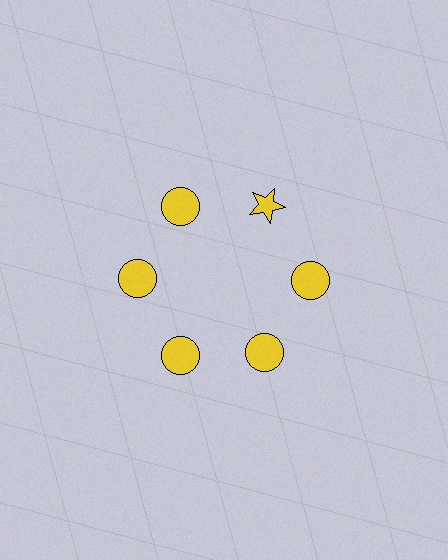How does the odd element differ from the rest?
It has a different shape: star instead of circle.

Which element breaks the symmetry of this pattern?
The yellow star at roughly the 1 o'clock position breaks the symmetry. All other shapes are yellow circles.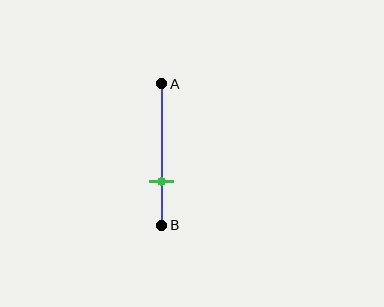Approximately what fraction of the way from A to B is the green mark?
The green mark is approximately 70% of the way from A to B.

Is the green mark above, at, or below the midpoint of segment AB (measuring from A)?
The green mark is below the midpoint of segment AB.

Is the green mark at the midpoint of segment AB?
No, the mark is at about 70% from A, not at the 50% midpoint.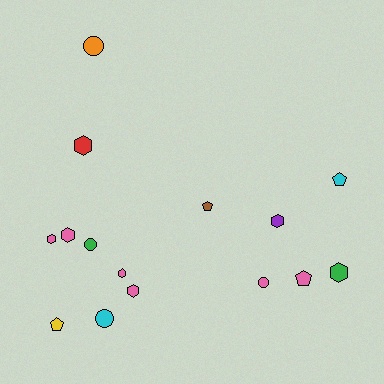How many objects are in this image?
There are 15 objects.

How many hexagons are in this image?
There are 7 hexagons.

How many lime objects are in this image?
There are no lime objects.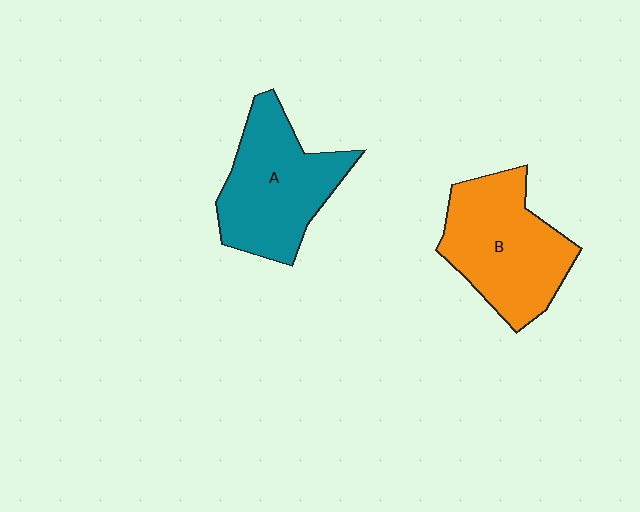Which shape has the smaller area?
Shape A (teal).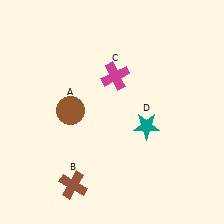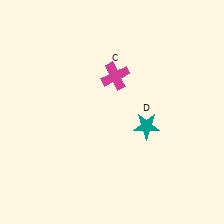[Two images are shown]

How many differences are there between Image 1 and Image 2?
There are 2 differences between the two images.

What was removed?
The brown cross (B), the brown circle (A) were removed in Image 2.